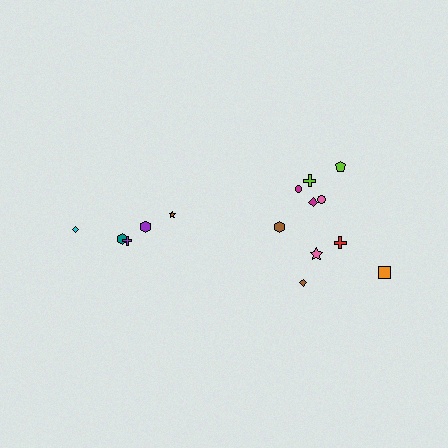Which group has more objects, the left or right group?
The right group.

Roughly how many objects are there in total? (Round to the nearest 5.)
Roughly 15 objects in total.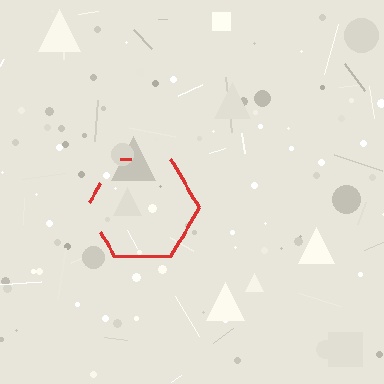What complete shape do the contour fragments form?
The contour fragments form a hexagon.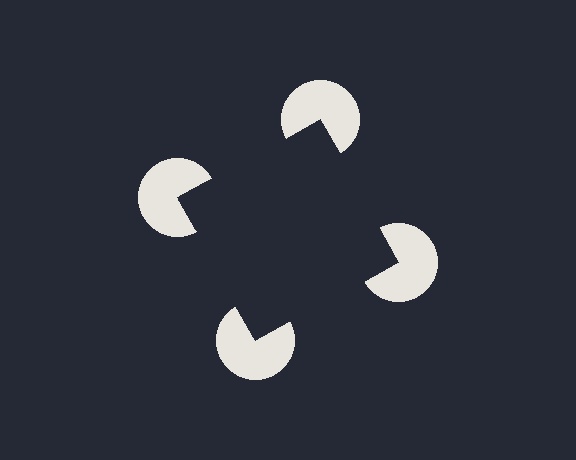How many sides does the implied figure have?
4 sides.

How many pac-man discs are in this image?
There are 4 — one at each vertex of the illusory square.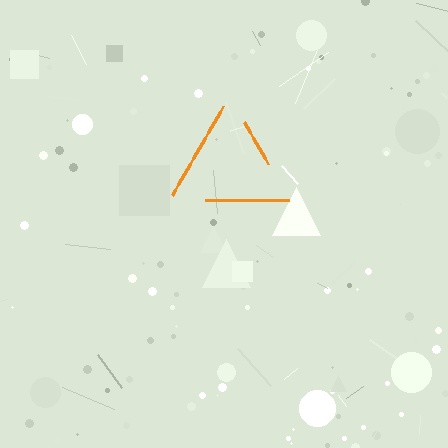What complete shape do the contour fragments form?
The contour fragments form a triangle.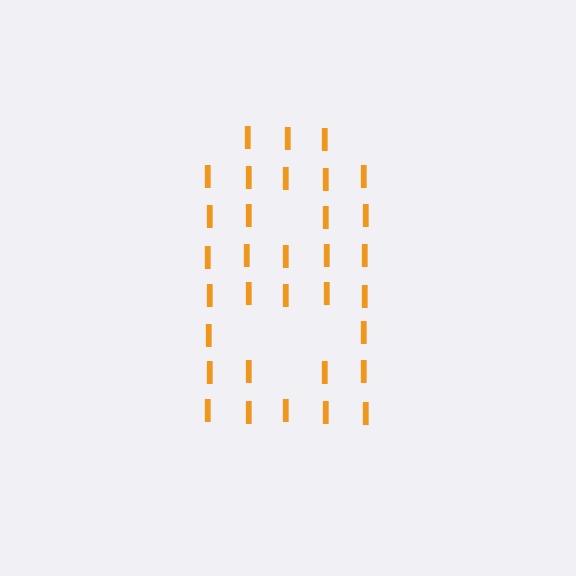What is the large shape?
The large shape is the digit 8.